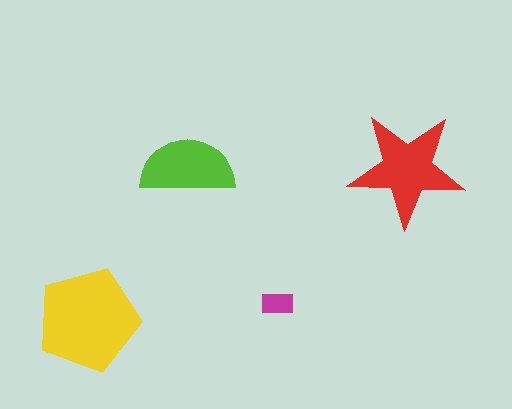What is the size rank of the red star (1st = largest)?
2nd.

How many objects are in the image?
There are 4 objects in the image.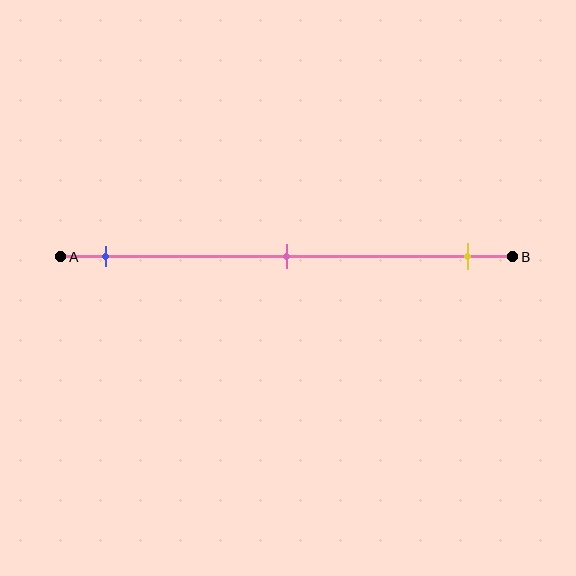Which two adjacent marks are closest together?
The blue and pink marks are the closest adjacent pair.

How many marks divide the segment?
There are 3 marks dividing the segment.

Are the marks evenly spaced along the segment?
Yes, the marks are approximately evenly spaced.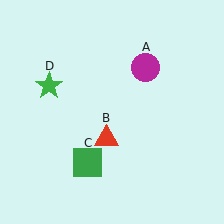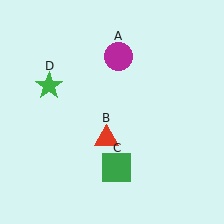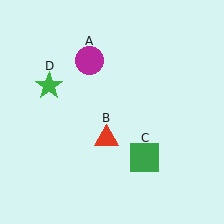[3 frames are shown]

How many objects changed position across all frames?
2 objects changed position: magenta circle (object A), green square (object C).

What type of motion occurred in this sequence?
The magenta circle (object A), green square (object C) rotated counterclockwise around the center of the scene.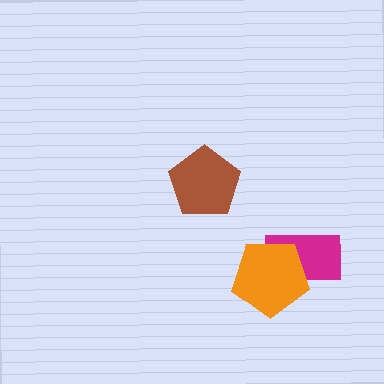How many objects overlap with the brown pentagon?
0 objects overlap with the brown pentagon.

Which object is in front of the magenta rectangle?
The orange pentagon is in front of the magenta rectangle.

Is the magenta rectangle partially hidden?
Yes, it is partially covered by another shape.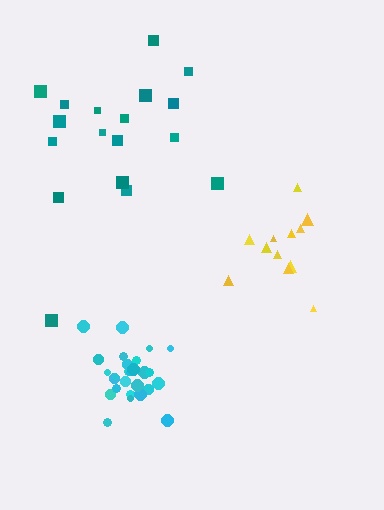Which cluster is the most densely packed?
Cyan.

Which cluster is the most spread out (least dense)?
Teal.